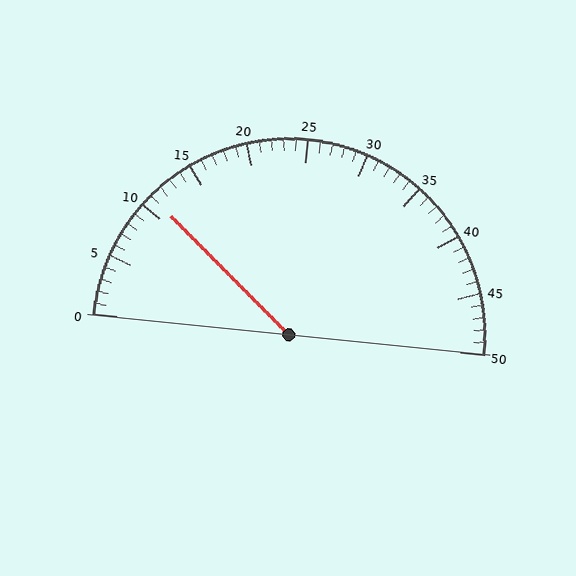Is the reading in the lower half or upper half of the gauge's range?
The reading is in the lower half of the range (0 to 50).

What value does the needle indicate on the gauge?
The needle indicates approximately 11.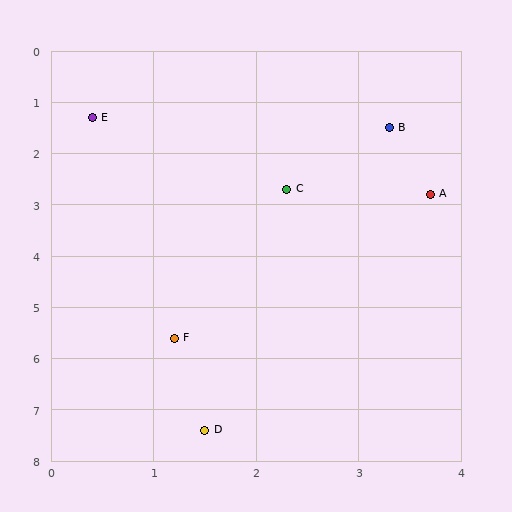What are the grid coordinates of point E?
Point E is at approximately (0.4, 1.3).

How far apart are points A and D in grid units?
Points A and D are about 5.1 grid units apart.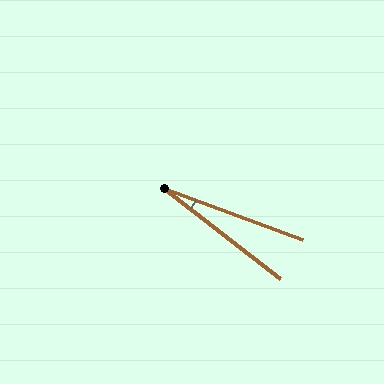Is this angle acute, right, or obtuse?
It is acute.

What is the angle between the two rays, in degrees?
Approximately 17 degrees.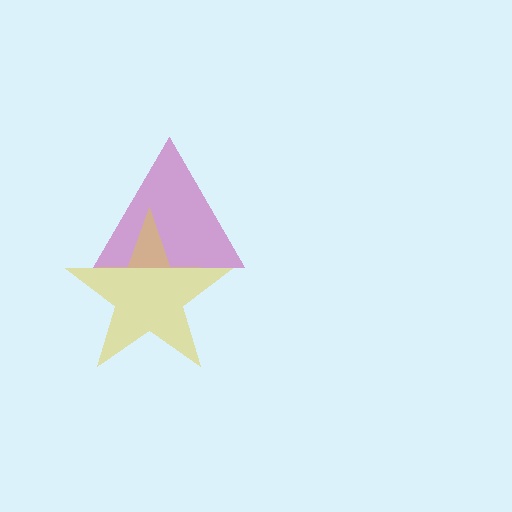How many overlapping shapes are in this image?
There are 2 overlapping shapes in the image.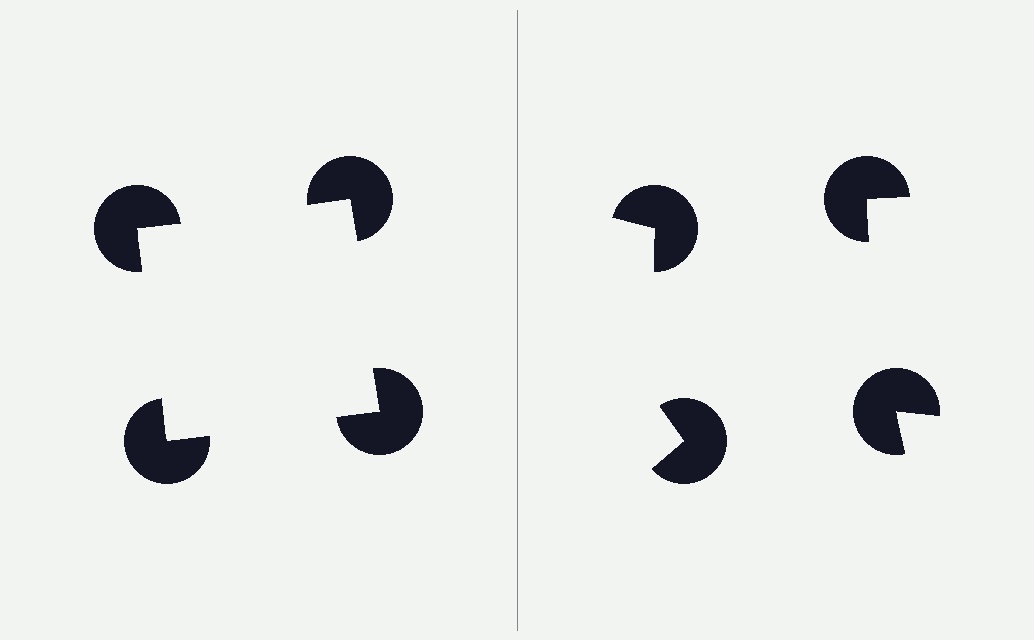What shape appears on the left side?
An illusory square.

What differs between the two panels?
The pac-man discs are positioned identically on both sides; only the wedge orientations differ. On the left they align to a square; on the right they are misaligned.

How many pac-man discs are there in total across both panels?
8 — 4 on each side.